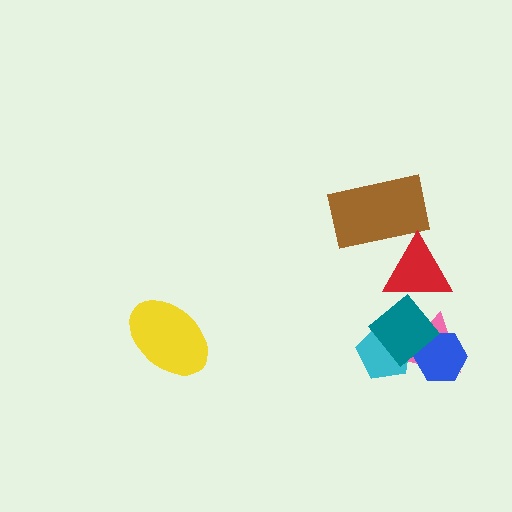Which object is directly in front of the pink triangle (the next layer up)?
The blue hexagon is directly in front of the pink triangle.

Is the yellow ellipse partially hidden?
No, no other shape covers it.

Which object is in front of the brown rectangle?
The red triangle is in front of the brown rectangle.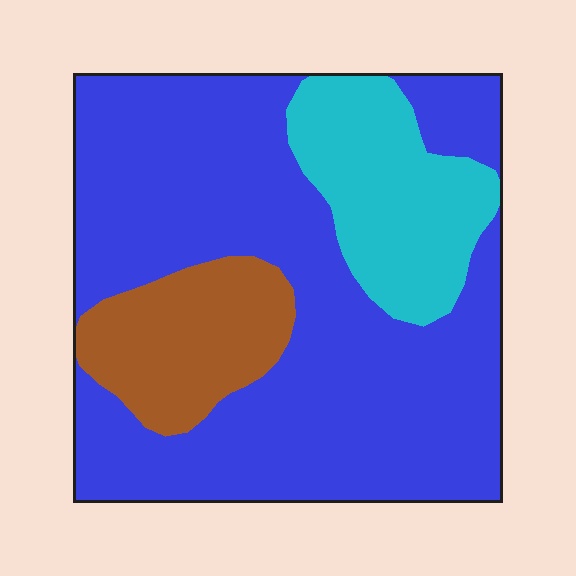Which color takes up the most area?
Blue, at roughly 70%.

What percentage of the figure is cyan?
Cyan covers around 20% of the figure.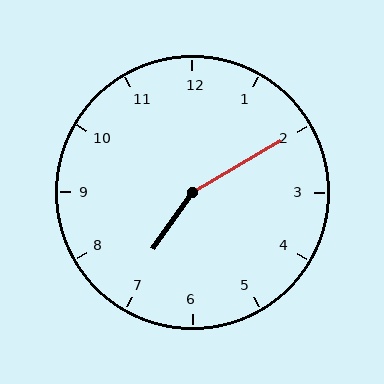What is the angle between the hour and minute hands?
Approximately 155 degrees.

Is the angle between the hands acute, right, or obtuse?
It is obtuse.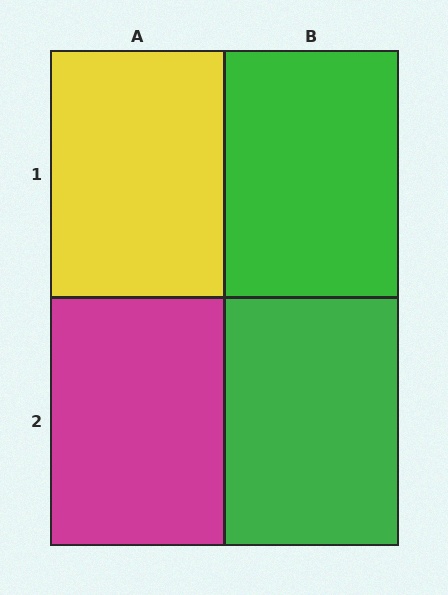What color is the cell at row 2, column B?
Green.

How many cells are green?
2 cells are green.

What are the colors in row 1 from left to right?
Yellow, green.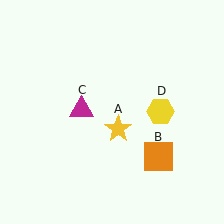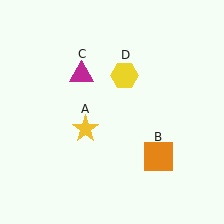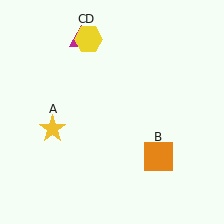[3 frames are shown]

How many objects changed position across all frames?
3 objects changed position: yellow star (object A), magenta triangle (object C), yellow hexagon (object D).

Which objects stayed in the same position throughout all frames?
Orange square (object B) remained stationary.